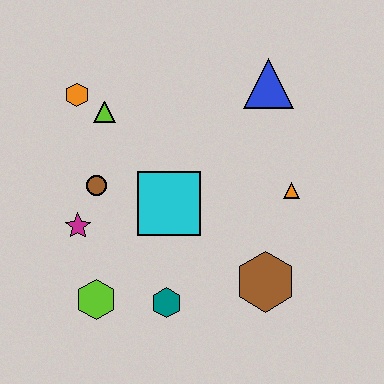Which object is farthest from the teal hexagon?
The blue triangle is farthest from the teal hexagon.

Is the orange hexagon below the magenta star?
No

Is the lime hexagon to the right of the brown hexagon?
No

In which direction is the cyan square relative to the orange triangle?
The cyan square is to the left of the orange triangle.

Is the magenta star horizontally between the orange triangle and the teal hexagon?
No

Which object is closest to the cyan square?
The brown circle is closest to the cyan square.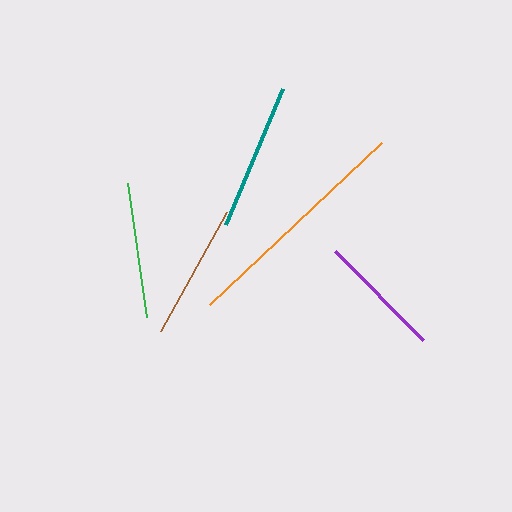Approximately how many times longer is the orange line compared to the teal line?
The orange line is approximately 1.6 times the length of the teal line.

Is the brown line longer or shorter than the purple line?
The brown line is longer than the purple line.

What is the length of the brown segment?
The brown segment is approximately 136 pixels long.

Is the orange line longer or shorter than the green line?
The orange line is longer than the green line.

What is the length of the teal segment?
The teal segment is approximately 148 pixels long.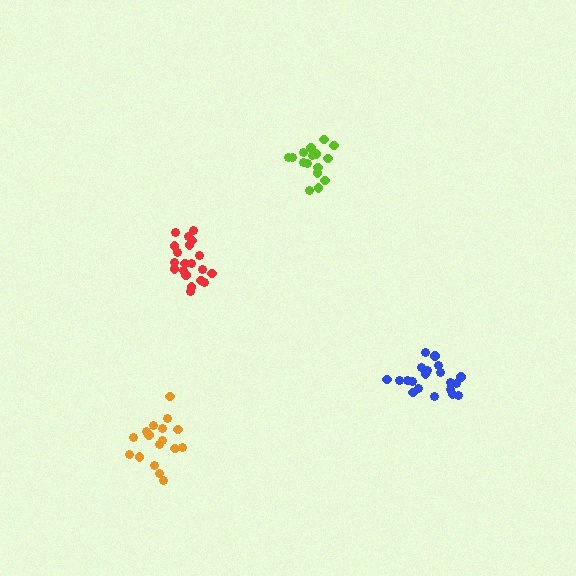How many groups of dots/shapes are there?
There are 4 groups.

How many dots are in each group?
Group 1: 20 dots, Group 2: 17 dots, Group 3: 16 dots, Group 4: 20 dots (73 total).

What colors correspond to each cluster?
The clusters are colored: blue, orange, lime, red.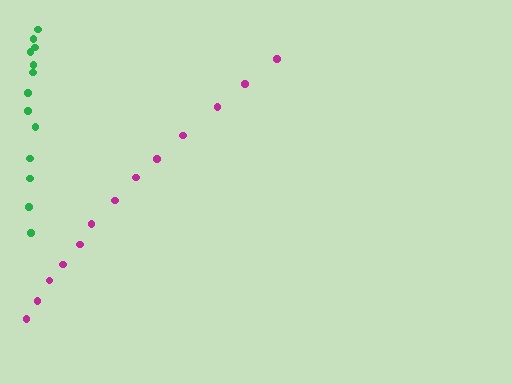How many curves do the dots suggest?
There are 2 distinct paths.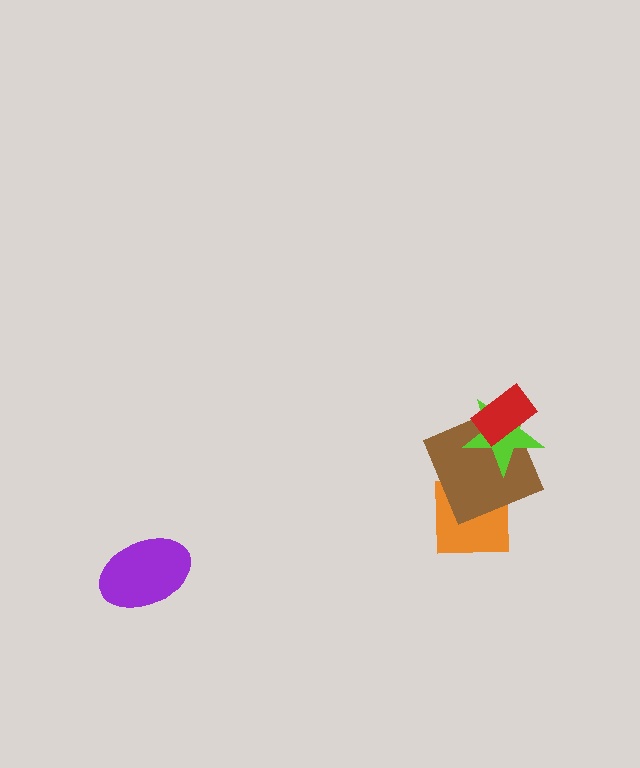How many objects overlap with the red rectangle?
2 objects overlap with the red rectangle.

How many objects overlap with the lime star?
2 objects overlap with the lime star.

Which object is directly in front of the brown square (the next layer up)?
The lime star is directly in front of the brown square.